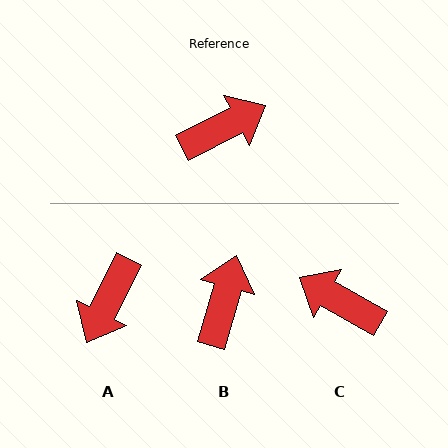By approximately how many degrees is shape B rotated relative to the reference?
Approximately 47 degrees counter-clockwise.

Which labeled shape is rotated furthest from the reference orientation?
A, about 144 degrees away.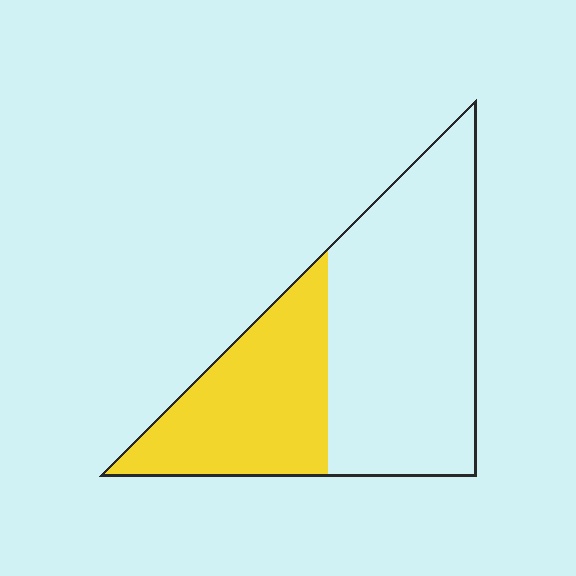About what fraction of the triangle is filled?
About three eighths (3/8).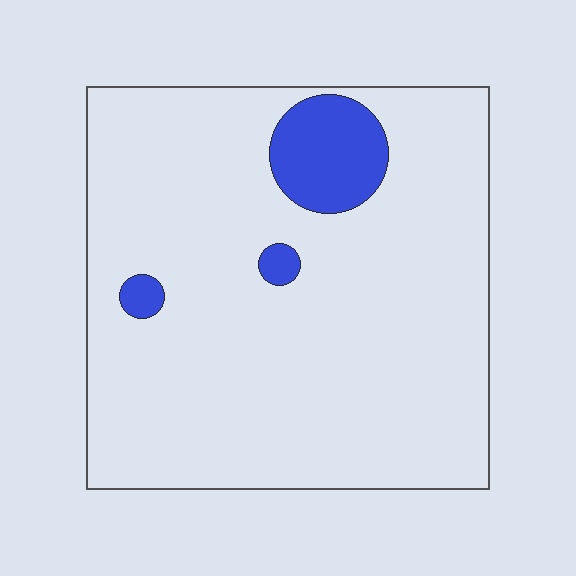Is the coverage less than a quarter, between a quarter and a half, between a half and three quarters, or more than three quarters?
Less than a quarter.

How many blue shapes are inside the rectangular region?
3.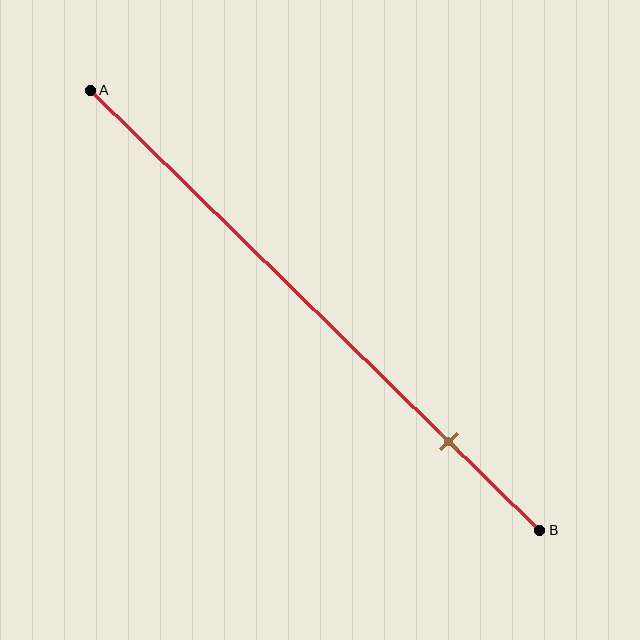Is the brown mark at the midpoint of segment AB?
No, the mark is at about 80% from A, not at the 50% midpoint.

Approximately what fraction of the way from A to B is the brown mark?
The brown mark is approximately 80% of the way from A to B.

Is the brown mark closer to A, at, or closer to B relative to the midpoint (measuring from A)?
The brown mark is closer to point B than the midpoint of segment AB.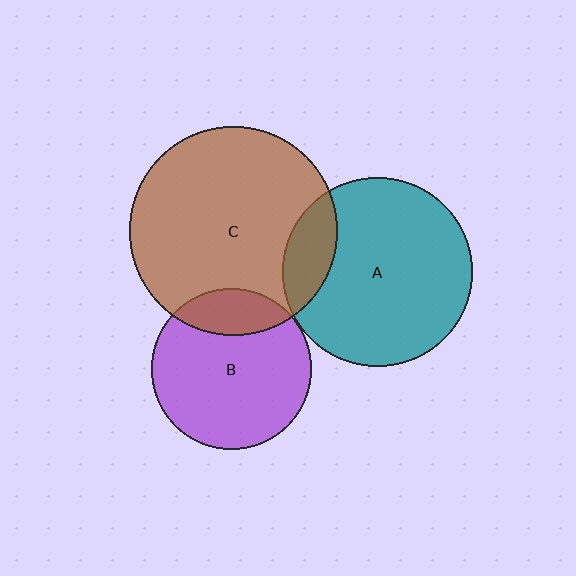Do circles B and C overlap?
Yes.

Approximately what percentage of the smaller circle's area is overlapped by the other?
Approximately 20%.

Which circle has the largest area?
Circle C (brown).